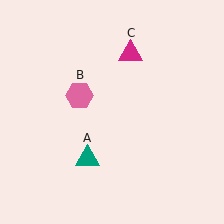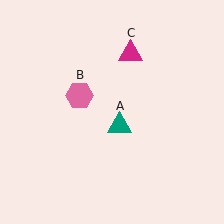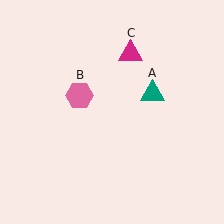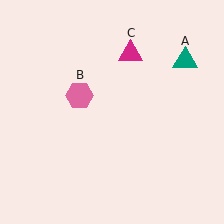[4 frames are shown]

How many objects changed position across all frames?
1 object changed position: teal triangle (object A).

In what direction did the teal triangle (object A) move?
The teal triangle (object A) moved up and to the right.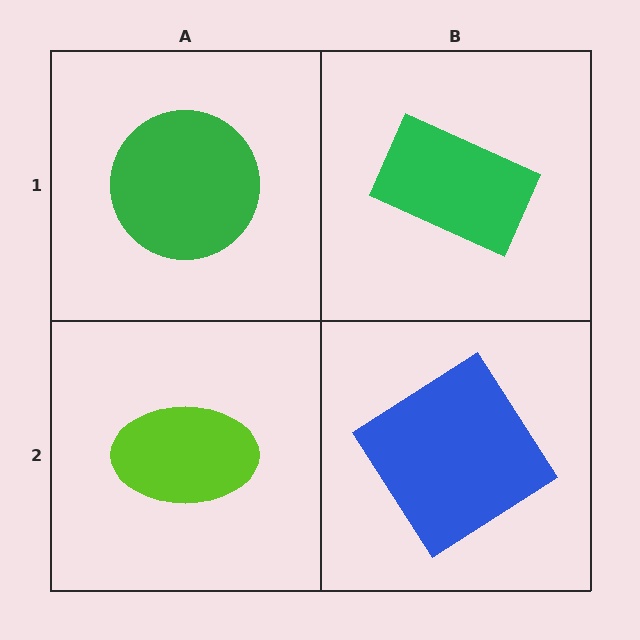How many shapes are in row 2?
2 shapes.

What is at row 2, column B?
A blue diamond.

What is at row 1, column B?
A green rectangle.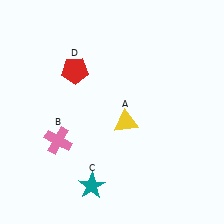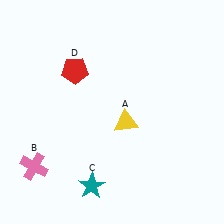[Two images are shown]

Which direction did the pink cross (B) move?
The pink cross (B) moved down.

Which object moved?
The pink cross (B) moved down.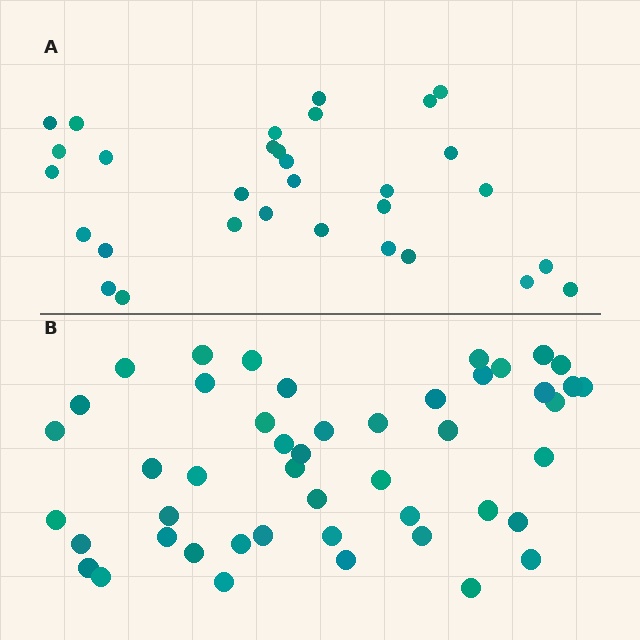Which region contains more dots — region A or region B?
Region B (the bottom region) has more dots.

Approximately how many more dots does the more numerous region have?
Region B has approximately 15 more dots than region A.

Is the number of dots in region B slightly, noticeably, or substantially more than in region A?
Region B has substantially more. The ratio is roughly 1.5 to 1.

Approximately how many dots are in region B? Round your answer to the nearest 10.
About 50 dots. (The exact count is 47, which rounds to 50.)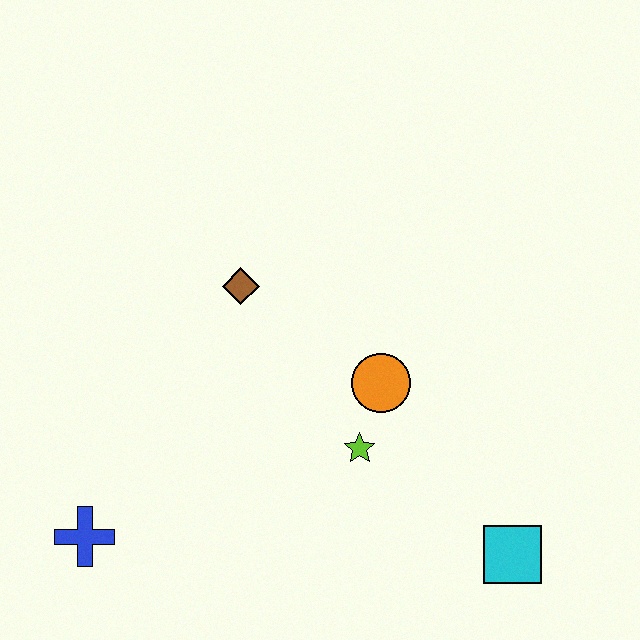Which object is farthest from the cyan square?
The blue cross is farthest from the cyan square.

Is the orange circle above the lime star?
Yes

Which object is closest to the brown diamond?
The orange circle is closest to the brown diamond.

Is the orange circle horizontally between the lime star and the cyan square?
Yes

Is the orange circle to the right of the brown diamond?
Yes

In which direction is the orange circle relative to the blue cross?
The orange circle is to the right of the blue cross.